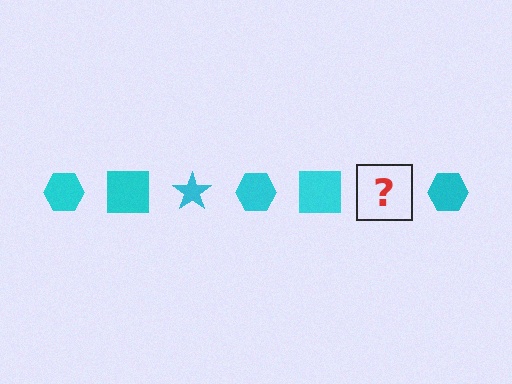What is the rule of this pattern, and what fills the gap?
The rule is that the pattern cycles through hexagon, square, star shapes in cyan. The gap should be filled with a cyan star.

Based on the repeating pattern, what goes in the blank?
The blank should be a cyan star.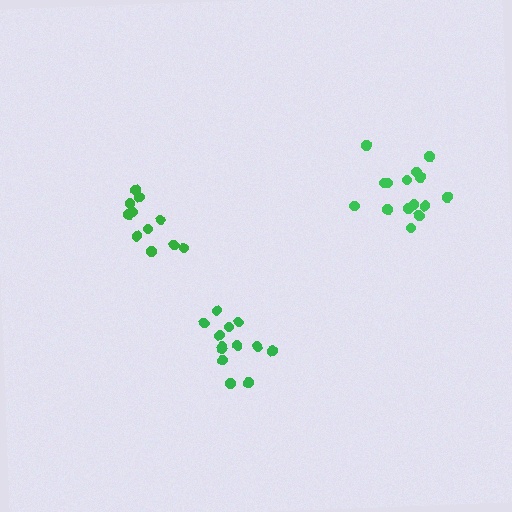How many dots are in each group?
Group 1: 15 dots, Group 2: 12 dots, Group 3: 13 dots (40 total).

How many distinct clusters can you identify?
There are 3 distinct clusters.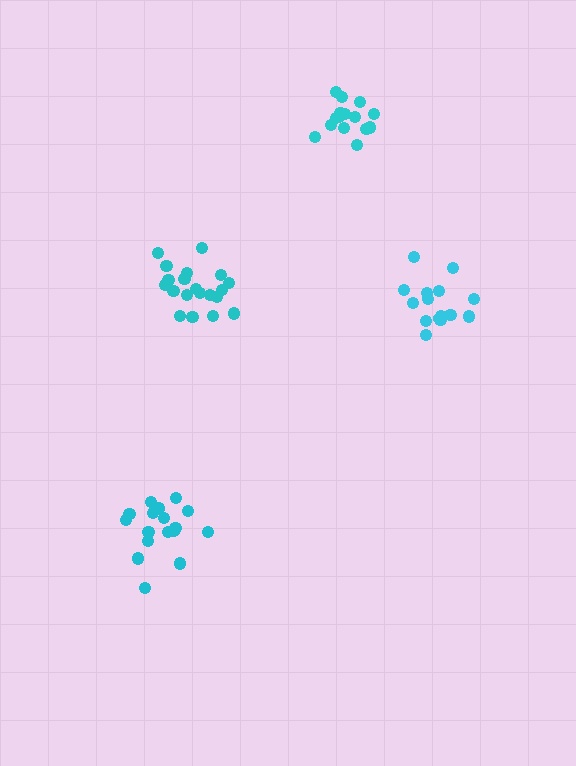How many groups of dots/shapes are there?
There are 4 groups.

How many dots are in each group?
Group 1: 15 dots, Group 2: 19 dots, Group 3: 20 dots, Group 4: 15 dots (69 total).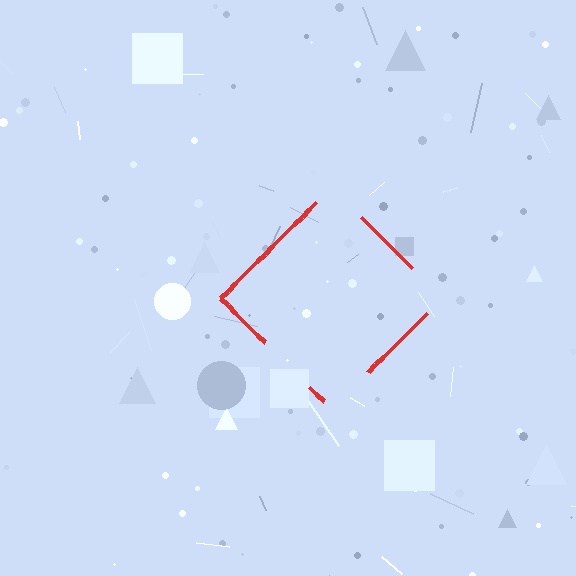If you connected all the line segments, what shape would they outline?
They would outline a diamond.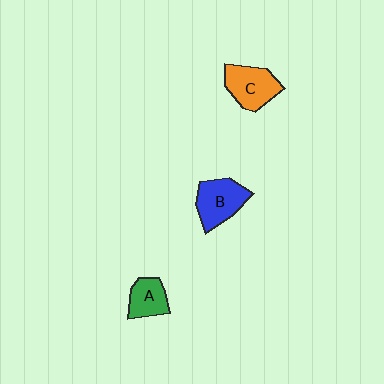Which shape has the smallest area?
Shape A (green).